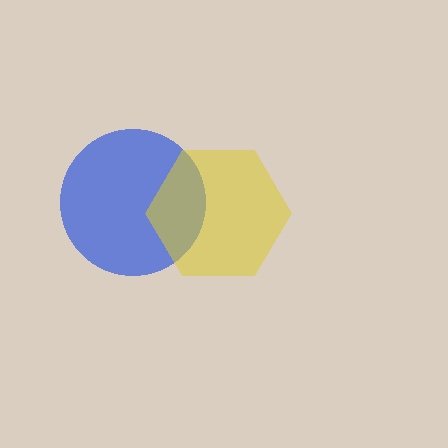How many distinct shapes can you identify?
There are 2 distinct shapes: a blue circle, a yellow hexagon.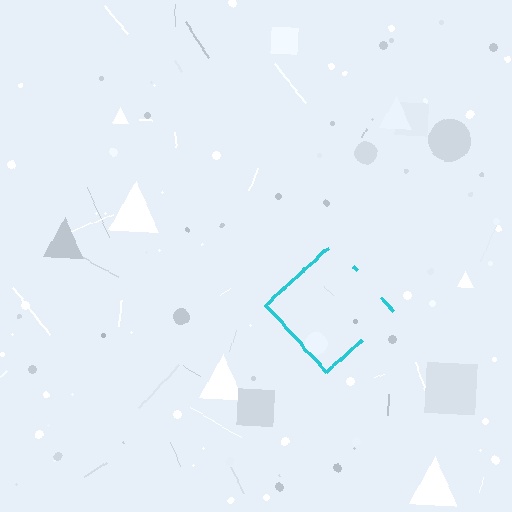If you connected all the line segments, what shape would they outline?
They would outline a diamond.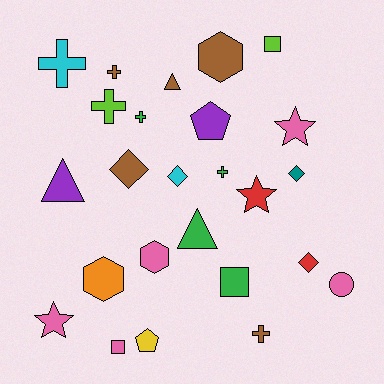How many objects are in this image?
There are 25 objects.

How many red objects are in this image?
There are 2 red objects.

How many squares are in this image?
There are 3 squares.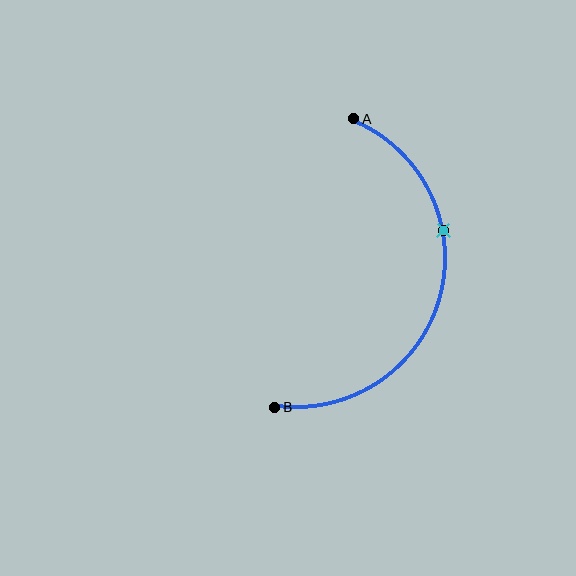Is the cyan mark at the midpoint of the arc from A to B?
No. The cyan mark lies on the arc but is closer to endpoint A. The arc midpoint would be at the point on the curve equidistant along the arc from both A and B.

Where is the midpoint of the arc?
The arc midpoint is the point on the curve farthest from the straight line joining A and B. It sits to the right of that line.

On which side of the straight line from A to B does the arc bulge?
The arc bulges to the right of the straight line connecting A and B.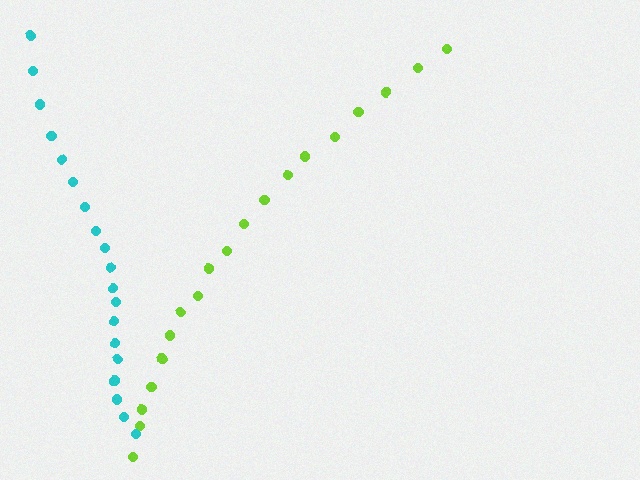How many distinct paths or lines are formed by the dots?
There are 2 distinct paths.